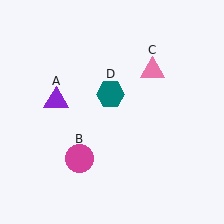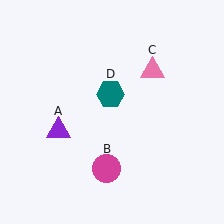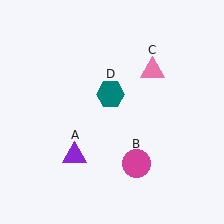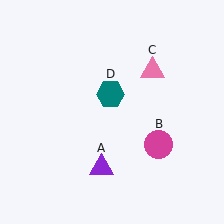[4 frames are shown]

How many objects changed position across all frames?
2 objects changed position: purple triangle (object A), magenta circle (object B).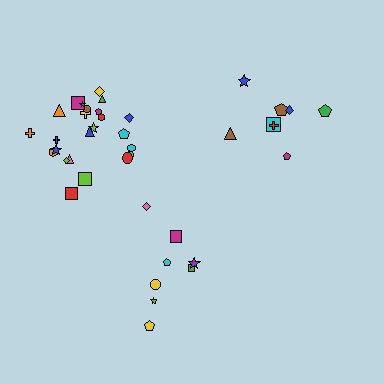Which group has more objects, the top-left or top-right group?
The top-left group.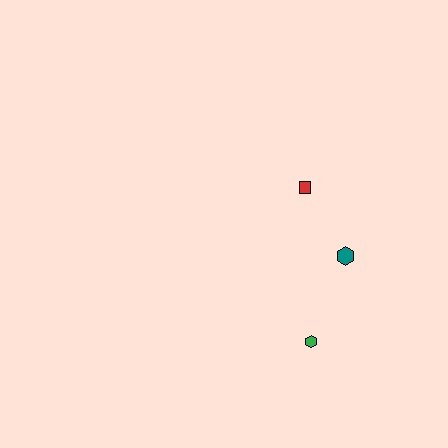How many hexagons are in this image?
There are 2 hexagons.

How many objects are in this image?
There are 3 objects.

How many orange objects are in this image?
There are no orange objects.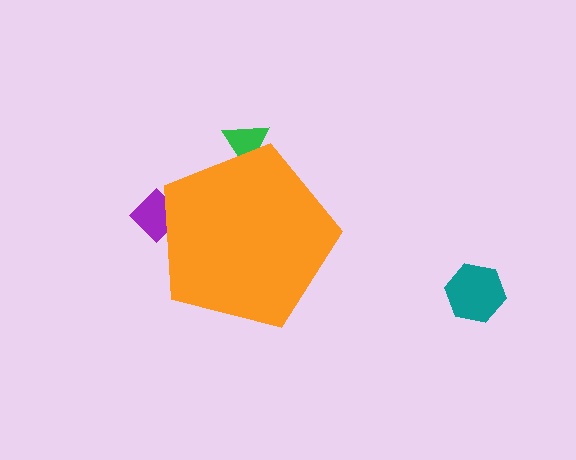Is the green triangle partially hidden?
Yes, the green triangle is partially hidden behind the orange pentagon.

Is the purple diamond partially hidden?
Yes, the purple diamond is partially hidden behind the orange pentagon.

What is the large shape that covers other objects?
An orange pentagon.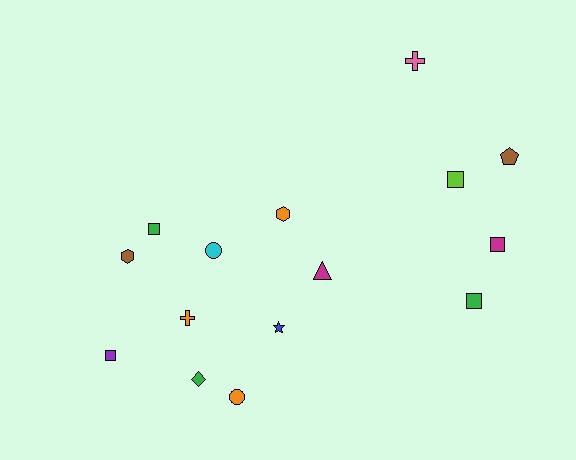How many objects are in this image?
There are 15 objects.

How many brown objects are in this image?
There are 2 brown objects.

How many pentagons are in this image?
There is 1 pentagon.